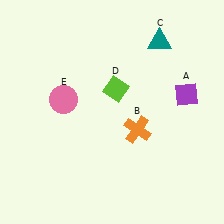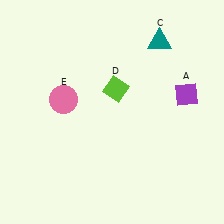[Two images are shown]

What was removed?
The orange cross (B) was removed in Image 2.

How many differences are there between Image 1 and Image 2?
There is 1 difference between the two images.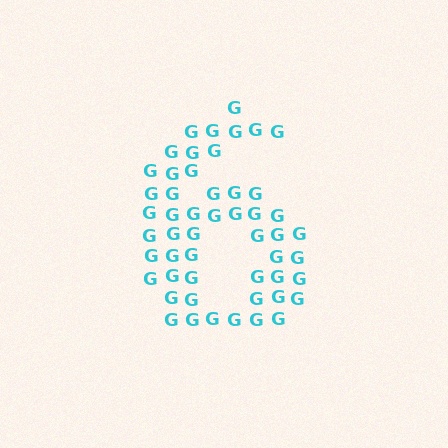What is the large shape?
The large shape is the digit 6.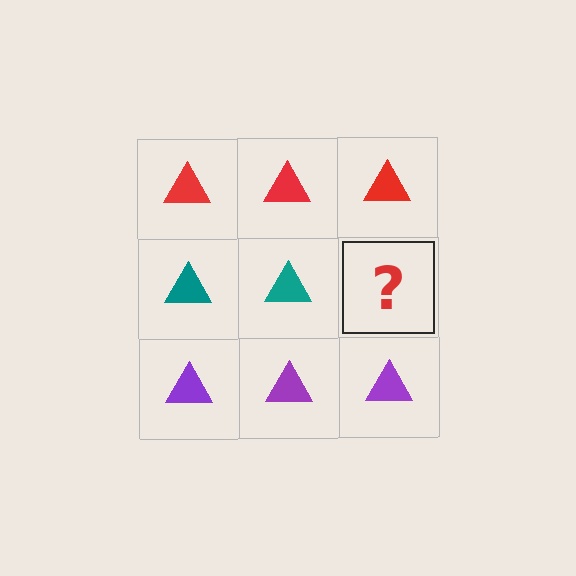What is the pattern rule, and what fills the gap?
The rule is that each row has a consistent color. The gap should be filled with a teal triangle.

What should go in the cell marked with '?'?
The missing cell should contain a teal triangle.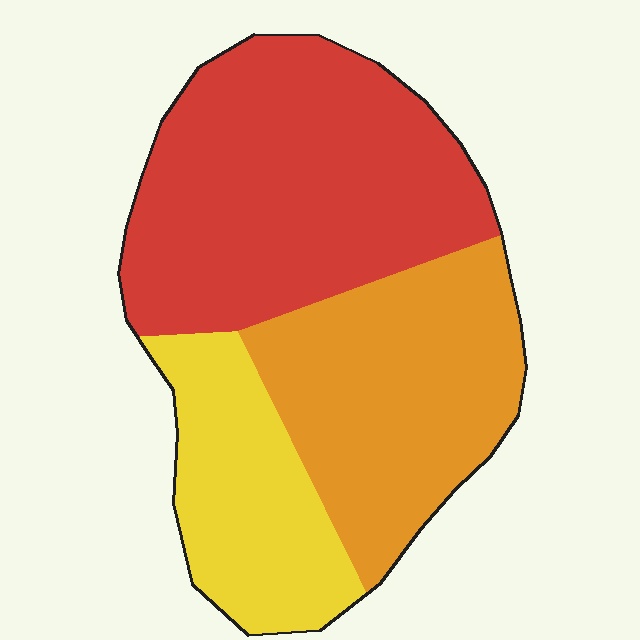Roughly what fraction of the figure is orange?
Orange takes up about one third (1/3) of the figure.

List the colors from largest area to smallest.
From largest to smallest: red, orange, yellow.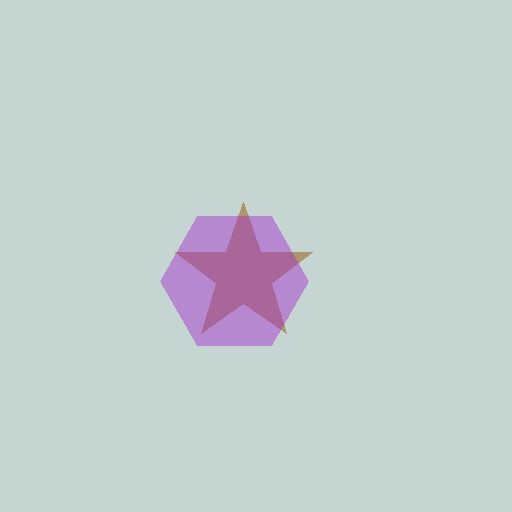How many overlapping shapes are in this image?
There are 2 overlapping shapes in the image.